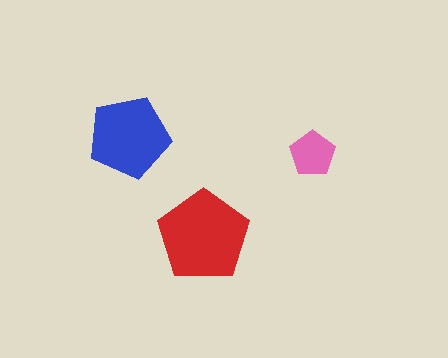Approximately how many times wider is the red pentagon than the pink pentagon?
About 2 times wider.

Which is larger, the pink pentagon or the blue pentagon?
The blue one.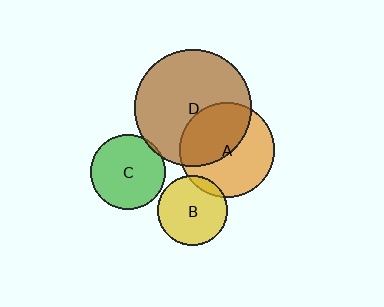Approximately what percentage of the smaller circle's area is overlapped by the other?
Approximately 45%.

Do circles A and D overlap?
Yes.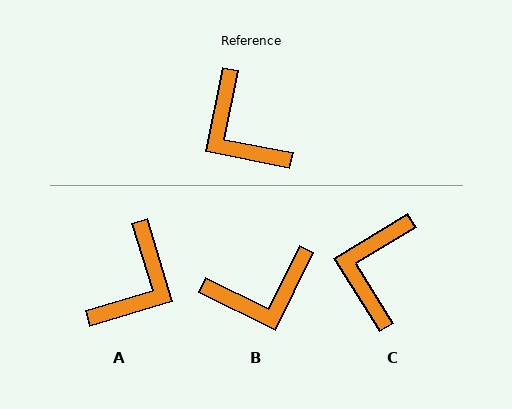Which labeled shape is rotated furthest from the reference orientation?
A, about 118 degrees away.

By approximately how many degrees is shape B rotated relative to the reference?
Approximately 75 degrees counter-clockwise.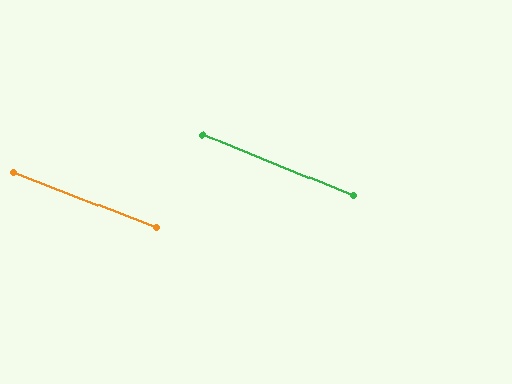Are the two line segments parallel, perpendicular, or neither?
Parallel — their directions differ by only 0.9°.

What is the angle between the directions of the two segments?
Approximately 1 degree.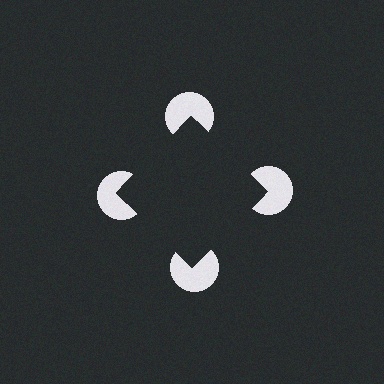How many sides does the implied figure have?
4 sides.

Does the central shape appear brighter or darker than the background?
It typically appears slightly darker than the background, even though no actual brightness change is drawn.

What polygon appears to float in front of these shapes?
An illusory square — its edges are inferred from the aligned wedge cuts in the pac-man discs, not physically drawn.